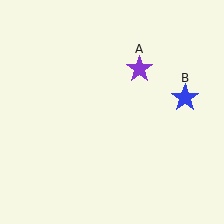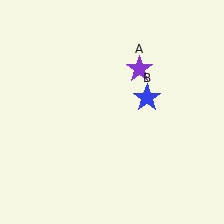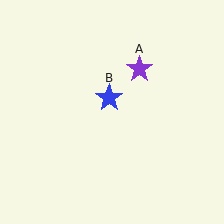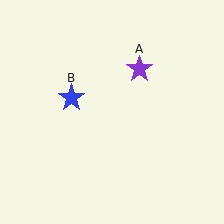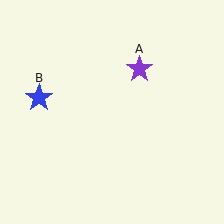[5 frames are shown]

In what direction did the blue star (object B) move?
The blue star (object B) moved left.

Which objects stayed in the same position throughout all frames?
Purple star (object A) remained stationary.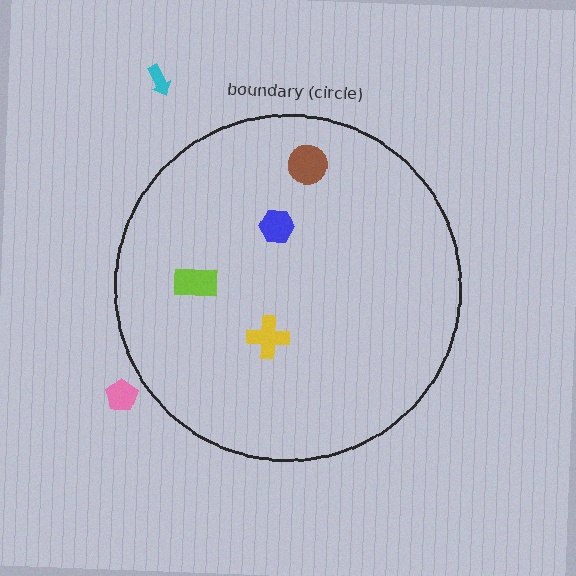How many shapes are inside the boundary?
4 inside, 2 outside.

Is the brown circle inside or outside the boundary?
Inside.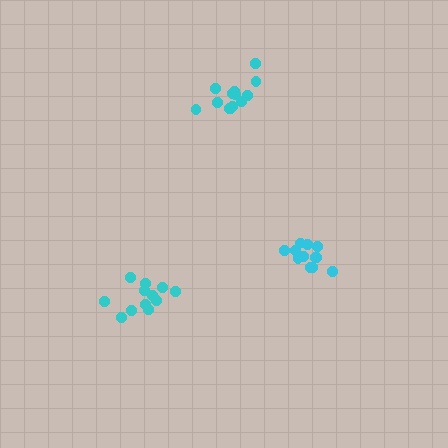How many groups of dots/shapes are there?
There are 3 groups.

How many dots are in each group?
Group 1: 12 dots, Group 2: 13 dots, Group 3: 12 dots (37 total).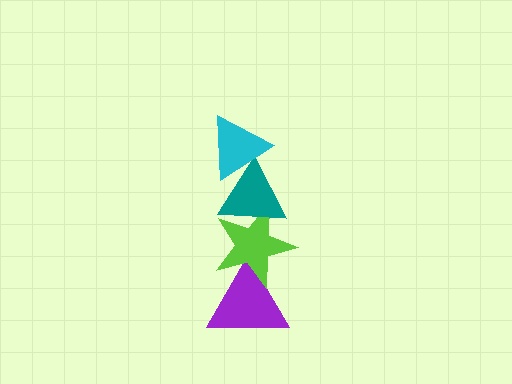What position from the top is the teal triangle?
The teal triangle is 2nd from the top.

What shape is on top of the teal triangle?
The cyan triangle is on top of the teal triangle.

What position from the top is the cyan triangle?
The cyan triangle is 1st from the top.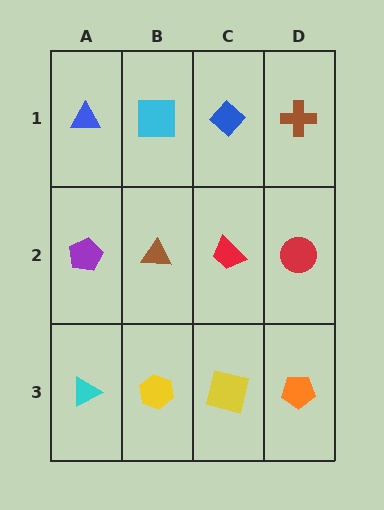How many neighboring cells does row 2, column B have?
4.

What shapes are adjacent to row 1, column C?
A red trapezoid (row 2, column C), a cyan square (row 1, column B), a brown cross (row 1, column D).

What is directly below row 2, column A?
A cyan triangle.